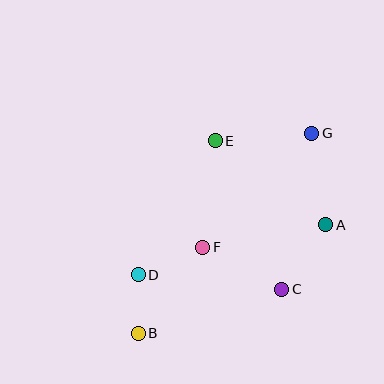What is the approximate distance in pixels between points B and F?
The distance between B and F is approximately 108 pixels.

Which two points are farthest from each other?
Points B and G are farthest from each other.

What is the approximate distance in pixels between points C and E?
The distance between C and E is approximately 163 pixels.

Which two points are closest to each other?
Points B and D are closest to each other.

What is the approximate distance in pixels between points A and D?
The distance between A and D is approximately 194 pixels.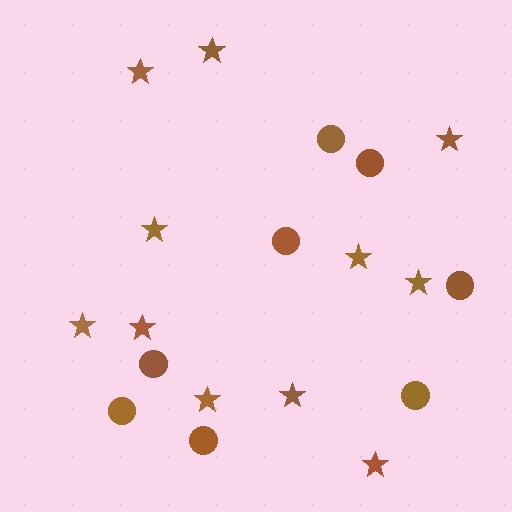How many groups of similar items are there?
There are 2 groups: one group of circles (8) and one group of stars (11).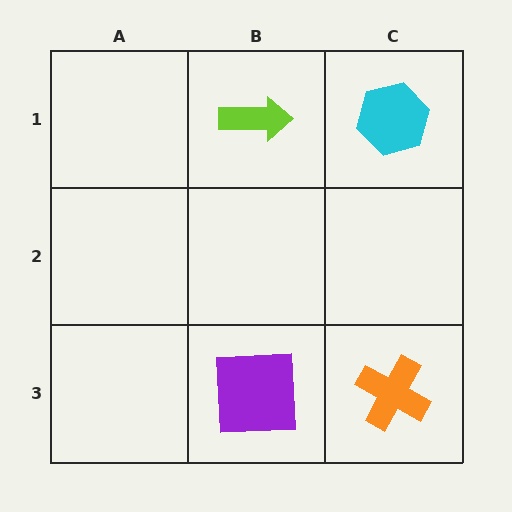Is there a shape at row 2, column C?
No, that cell is empty.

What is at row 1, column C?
A cyan hexagon.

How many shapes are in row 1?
2 shapes.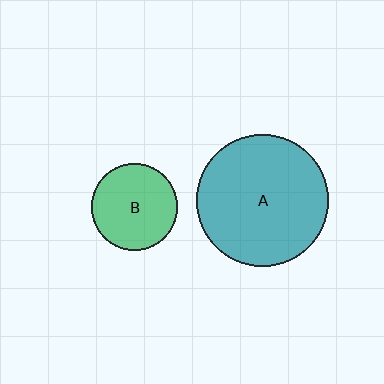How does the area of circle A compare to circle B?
Approximately 2.3 times.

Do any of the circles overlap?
No, none of the circles overlap.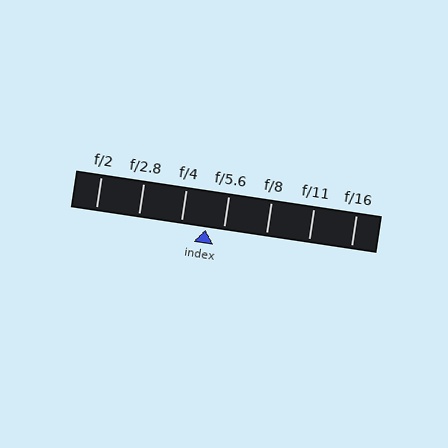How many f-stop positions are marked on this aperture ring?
There are 7 f-stop positions marked.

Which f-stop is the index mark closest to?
The index mark is closest to f/5.6.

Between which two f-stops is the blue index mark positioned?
The index mark is between f/4 and f/5.6.